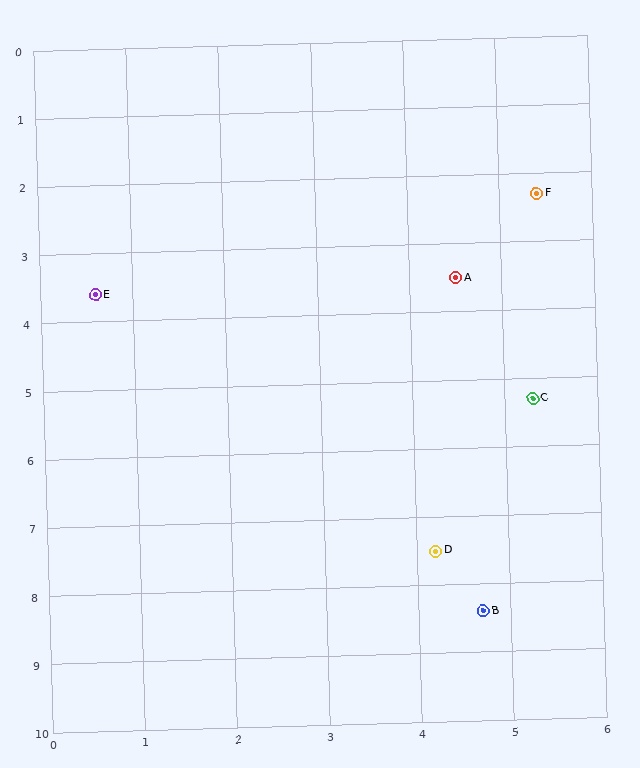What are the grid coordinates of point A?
Point A is at approximately (4.5, 3.5).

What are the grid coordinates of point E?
Point E is at approximately (0.6, 3.6).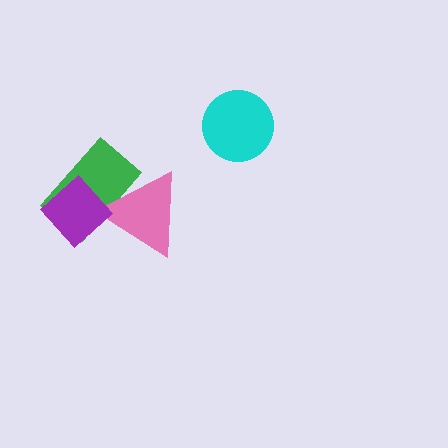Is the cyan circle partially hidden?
No, no other shape covers it.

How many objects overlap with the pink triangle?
2 objects overlap with the pink triangle.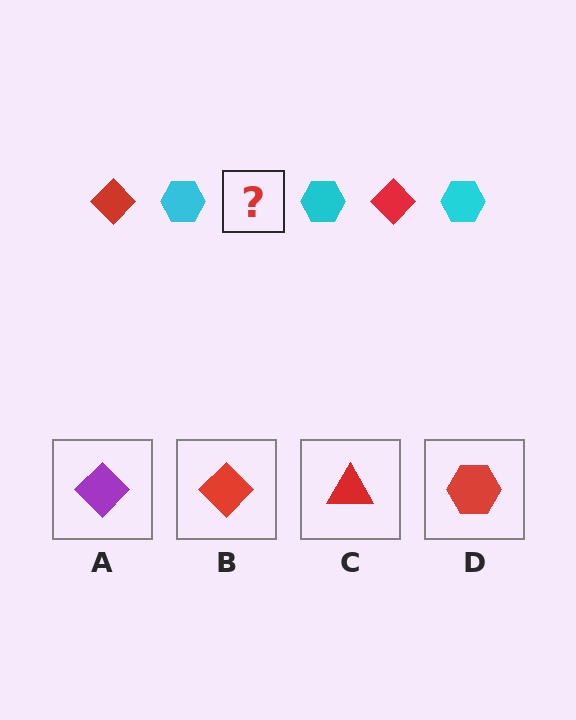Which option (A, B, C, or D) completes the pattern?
B.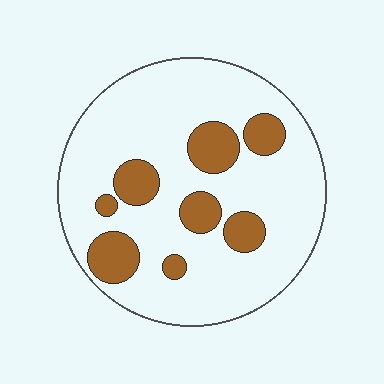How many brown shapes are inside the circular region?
8.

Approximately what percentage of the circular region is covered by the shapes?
Approximately 20%.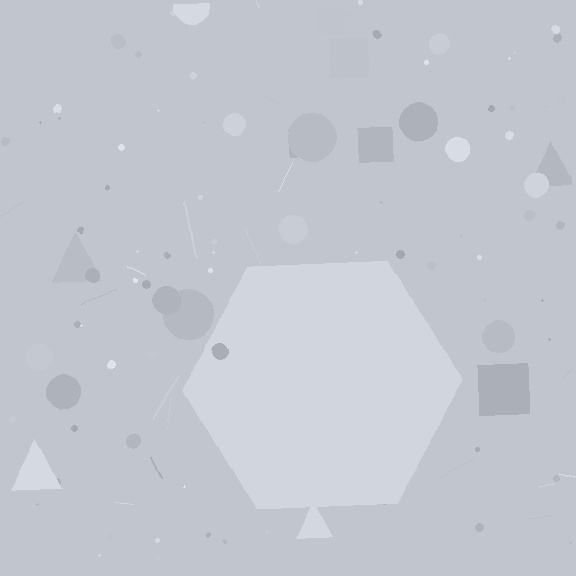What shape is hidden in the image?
A hexagon is hidden in the image.